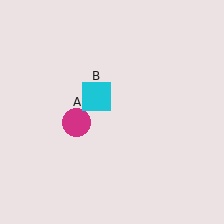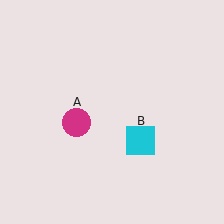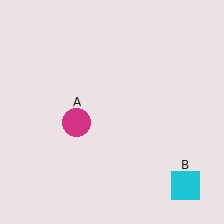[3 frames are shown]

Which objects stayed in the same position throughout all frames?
Magenta circle (object A) remained stationary.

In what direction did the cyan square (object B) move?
The cyan square (object B) moved down and to the right.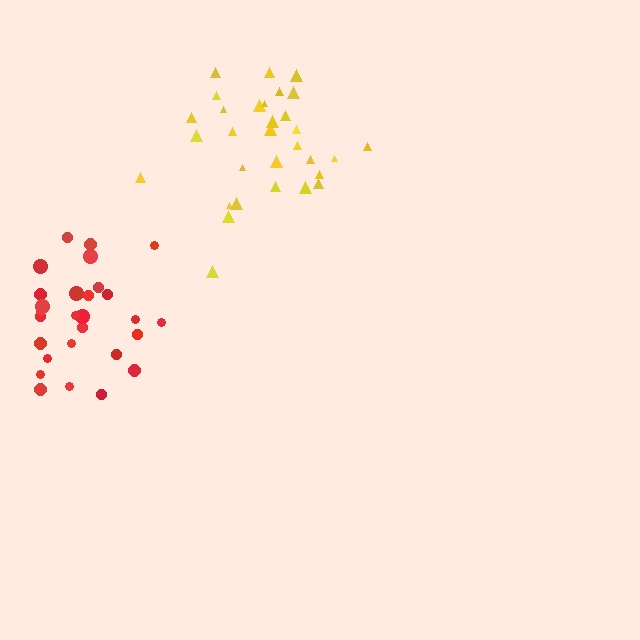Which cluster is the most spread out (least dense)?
Red.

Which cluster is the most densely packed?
Yellow.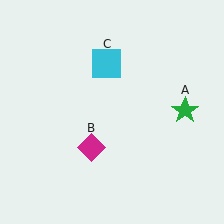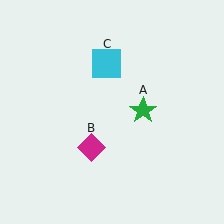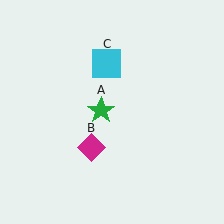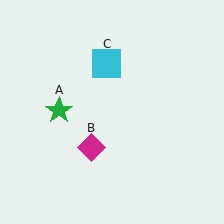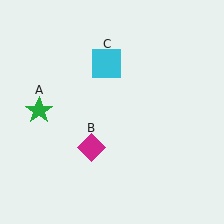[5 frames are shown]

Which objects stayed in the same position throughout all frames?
Magenta diamond (object B) and cyan square (object C) remained stationary.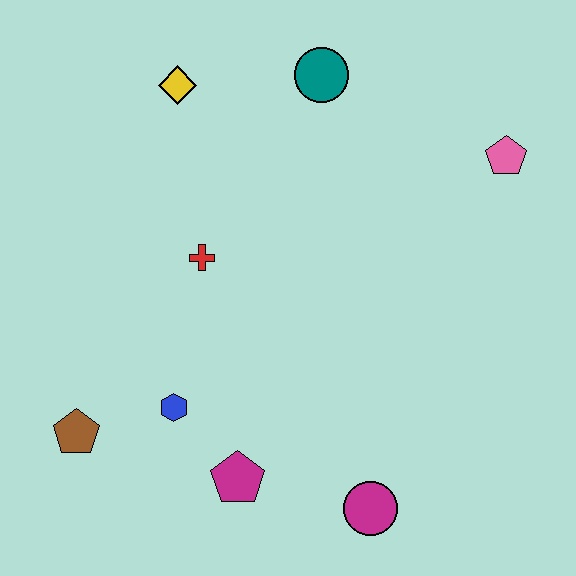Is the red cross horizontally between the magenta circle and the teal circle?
No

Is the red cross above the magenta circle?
Yes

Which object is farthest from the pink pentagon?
The brown pentagon is farthest from the pink pentagon.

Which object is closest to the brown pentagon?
The blue hexagon is closest to the brown pentagon.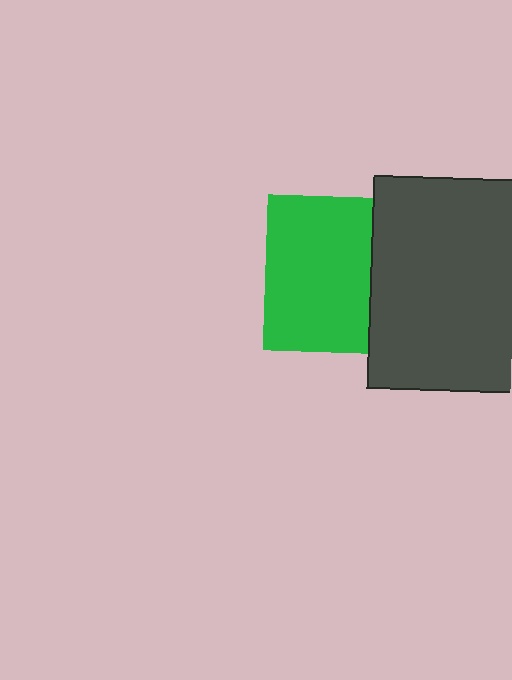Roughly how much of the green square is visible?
Most of it is visible (roughly 67%).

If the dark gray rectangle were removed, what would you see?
You would see the complete green square.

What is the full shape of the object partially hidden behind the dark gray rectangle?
The partially hidden object is a green square.